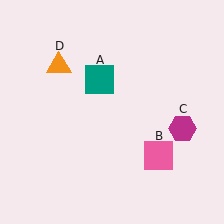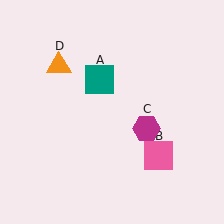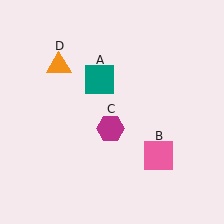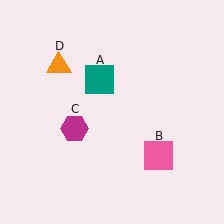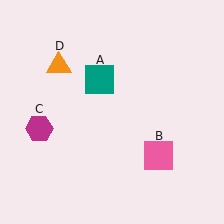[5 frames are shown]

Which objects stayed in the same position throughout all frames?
Teal square (object A) and pink square (object B) and orange triangle (object D) remained stationary.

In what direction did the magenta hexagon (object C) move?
The magenta hexagon (object C) moved left.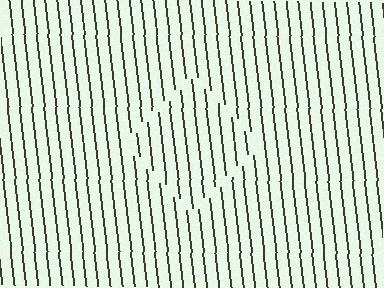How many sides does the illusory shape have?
4 sides — the line-ends trace a square.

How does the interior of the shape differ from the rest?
The interior of the shape contains the same grating, shifted by half a period — the contour is defined by the phase discontinuity where line-ends from the inner and outer gratings abut.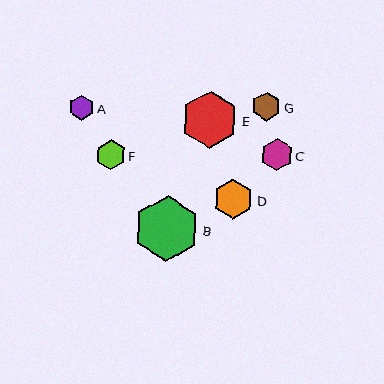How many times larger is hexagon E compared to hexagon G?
Hexagon E is approximately 2.0 times the size of hexagon G.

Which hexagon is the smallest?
Hexagon A is the smallest with a size of approximately 25 pixels.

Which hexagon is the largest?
Hexagon B is the largest with a size of approximately 65 pixels.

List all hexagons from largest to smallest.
From largest to smallest: B, E, D, C, F, G, A.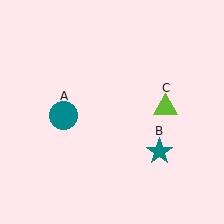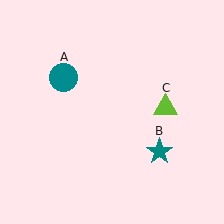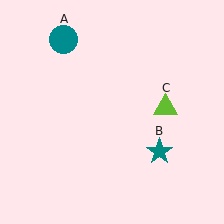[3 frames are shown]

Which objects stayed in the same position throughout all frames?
Teal star (object B) and lime triangle (object C) remained stationary.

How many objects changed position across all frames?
1 object changed position: teal circle (object A).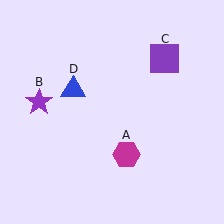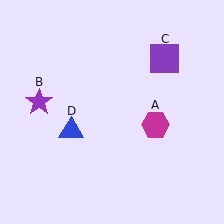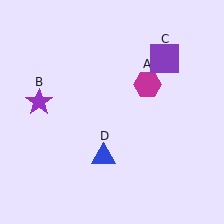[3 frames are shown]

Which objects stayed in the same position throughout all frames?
Purple star (object B) and purple square (object C) remained stationary.